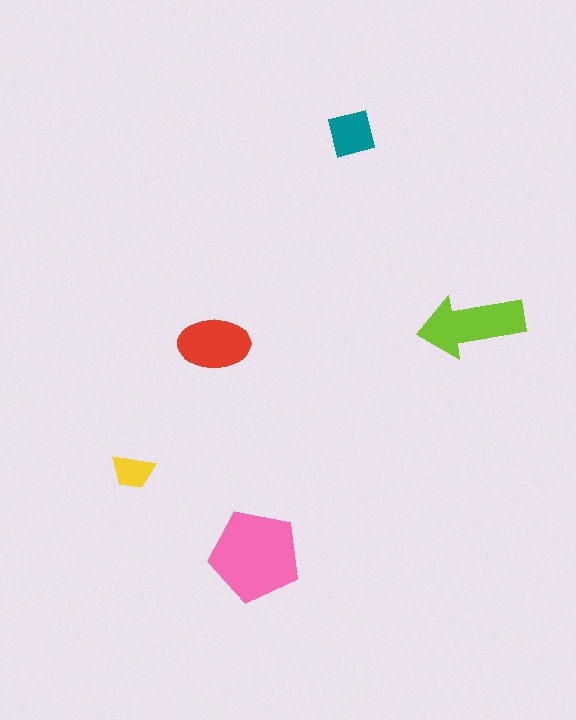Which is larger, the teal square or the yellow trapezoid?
The teal square.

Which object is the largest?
The pink pentagon.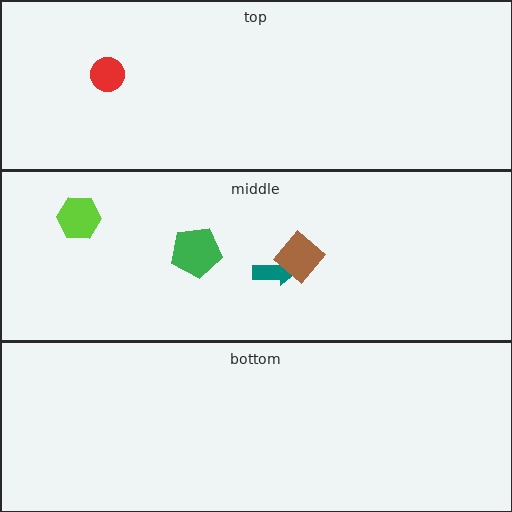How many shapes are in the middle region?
4.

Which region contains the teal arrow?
The middle region.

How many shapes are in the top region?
1.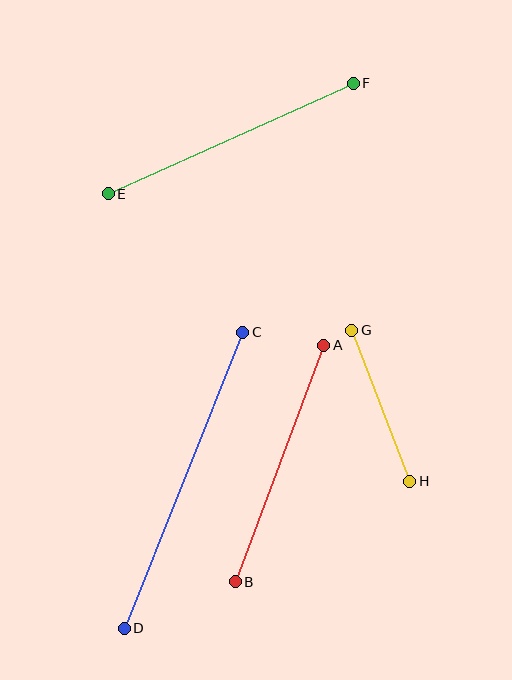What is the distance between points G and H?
The distance is approximately 162 pixels.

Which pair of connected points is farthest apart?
Points C and D are farthest apart.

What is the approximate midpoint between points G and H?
The midpoint is at approximately (381, 406) pixels.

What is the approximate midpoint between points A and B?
The midpoint is at approximately (279, 464) pixels.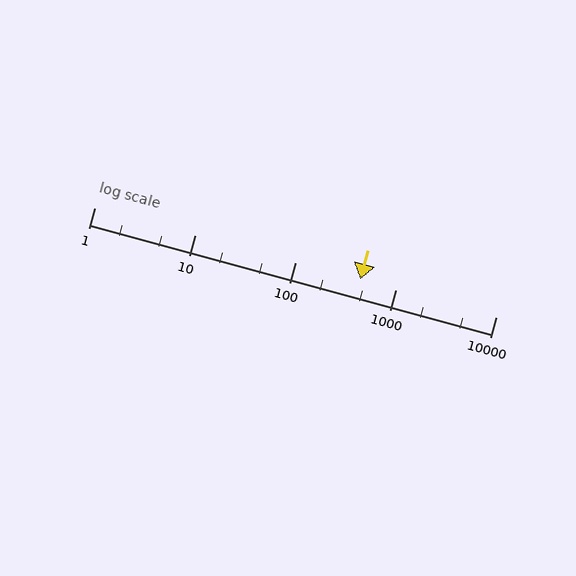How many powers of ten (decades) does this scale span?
The scale spans 4 decades, from 1 to 10000.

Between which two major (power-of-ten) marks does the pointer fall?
The pointer is between 100 and 1000.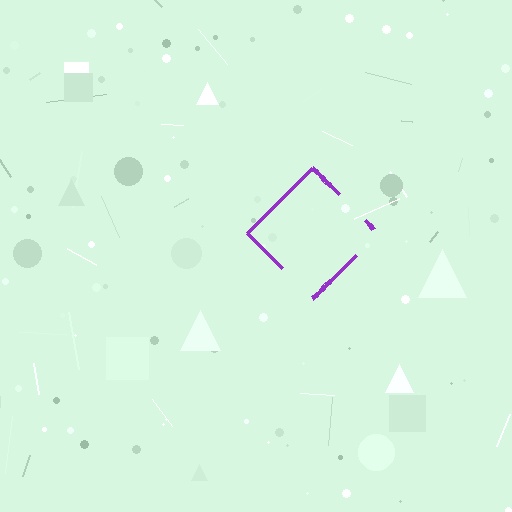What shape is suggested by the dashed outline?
The dashed outline suggests a diamond.